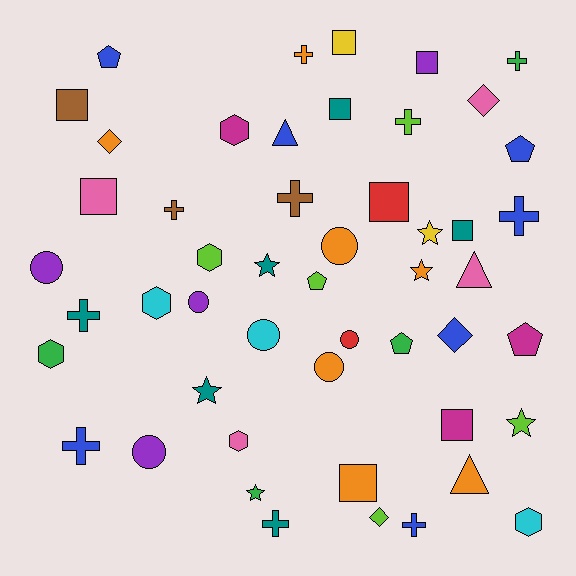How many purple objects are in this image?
There are 4 purple objects.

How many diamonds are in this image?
There are 4 diamonds.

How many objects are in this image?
There are 50 objects.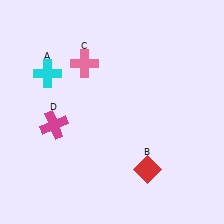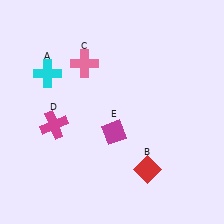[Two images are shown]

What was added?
A magenta diamond (E) was added in Image 2.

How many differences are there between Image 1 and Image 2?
There is 1 difference between the two images.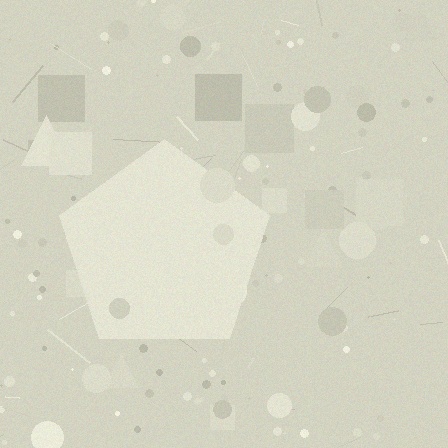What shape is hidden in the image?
A pentagon is hidden in the image.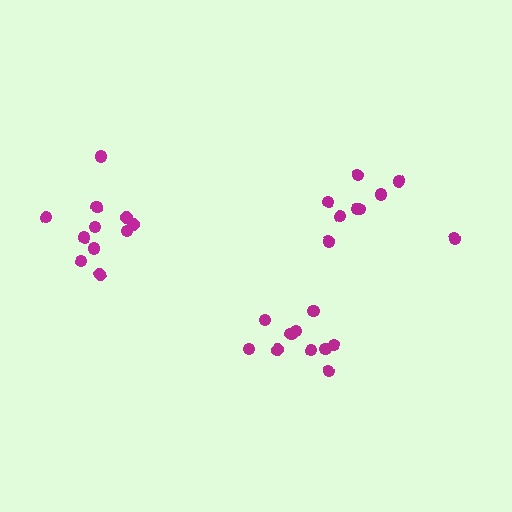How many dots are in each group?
Group 1: 10 dots, Group 2: 11 dots, Group 3: 9 dots (30 total).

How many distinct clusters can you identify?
There are 3 distinct clusters.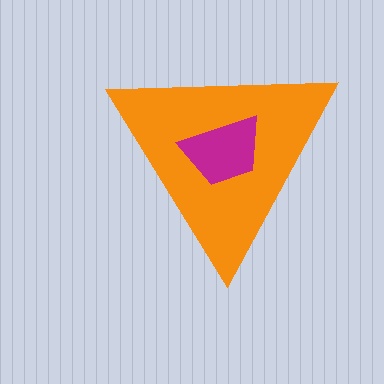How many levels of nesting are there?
2.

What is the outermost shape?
The orange triangle.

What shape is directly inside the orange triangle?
The magenta trapezoid.